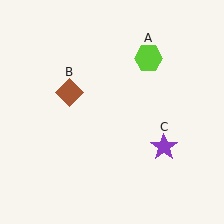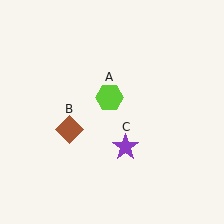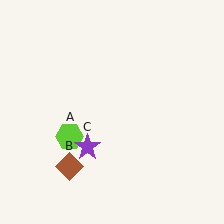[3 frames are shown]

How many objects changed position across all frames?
3 objects changed position: lime hexagon (object A), brown diamond (object B), purple star (object C).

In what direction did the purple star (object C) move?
The purple star (object C) moved left.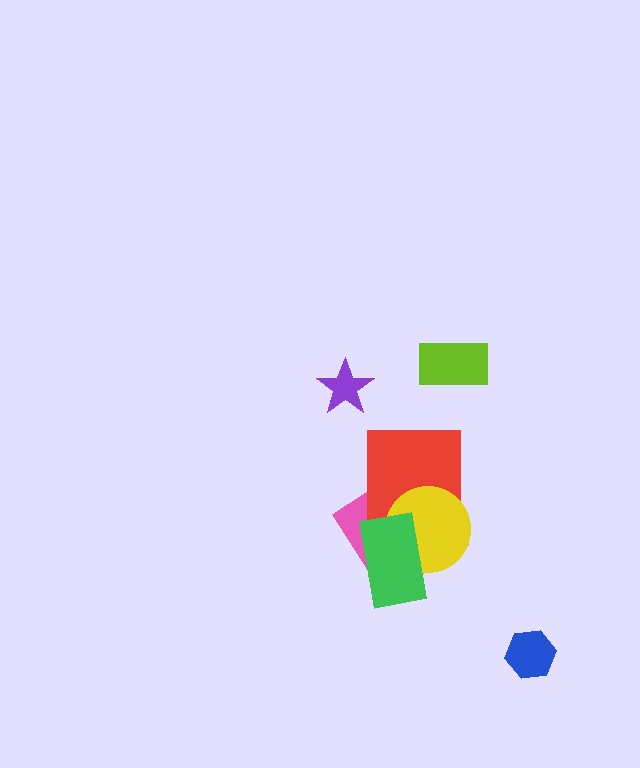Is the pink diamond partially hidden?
Yes, it is partially covered by another shape.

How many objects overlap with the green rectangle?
2 objects overlap with the green rectangle.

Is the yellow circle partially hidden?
Yes, it is partially covered by another shape.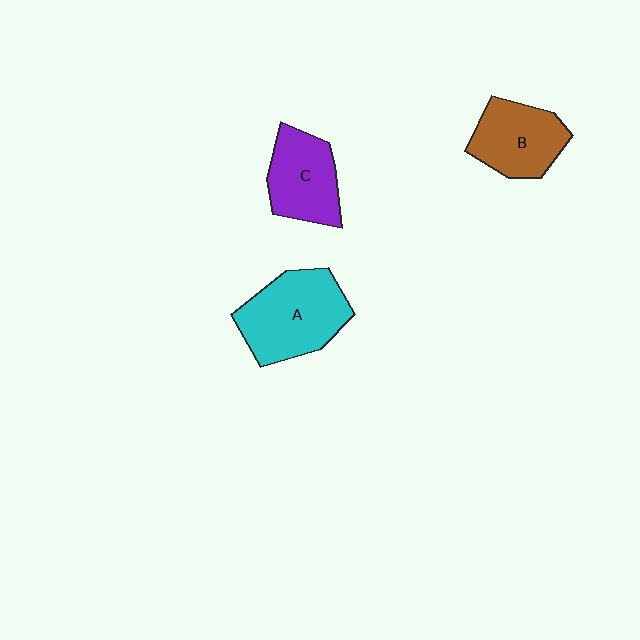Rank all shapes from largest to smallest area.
From largest to smallest: A (cyan), B (brown), C (purple).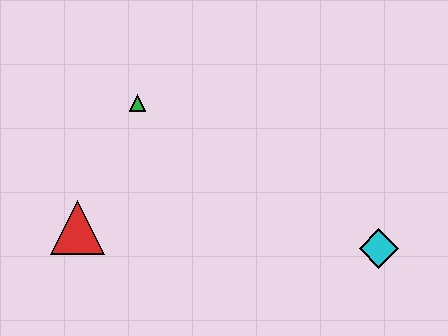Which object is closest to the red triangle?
The green triangle is closest to the red triangle.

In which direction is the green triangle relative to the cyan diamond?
The green triangle is to the left of the cyan diamond.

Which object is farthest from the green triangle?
The cyan diamond is farthest from the green triangle.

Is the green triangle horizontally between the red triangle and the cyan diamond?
Yes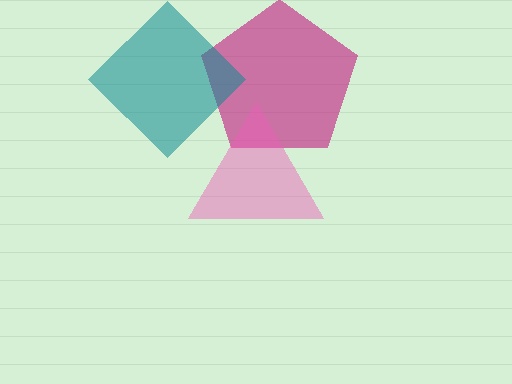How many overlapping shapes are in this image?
There are 3 overlapping shapes in the image.